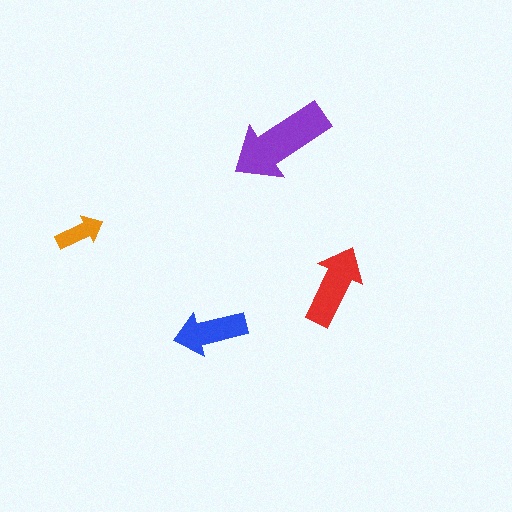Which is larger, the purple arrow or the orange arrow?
The purple one.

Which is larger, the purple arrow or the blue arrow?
The purple one.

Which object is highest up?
The purple arrow is topmost.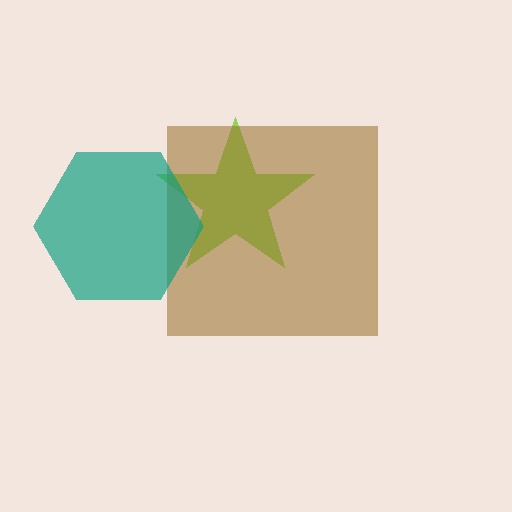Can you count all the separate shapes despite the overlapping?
Yes, there are 3 separate shapes.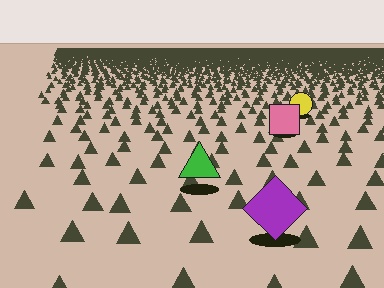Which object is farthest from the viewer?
The yellow circle is farthest from the viewer. It appears smaller and the ground texture around it is denser.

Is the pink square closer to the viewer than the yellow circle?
Yes. The pink square is closer — you can tell from the texture gradient: the ground texture is coarser near it.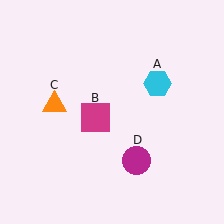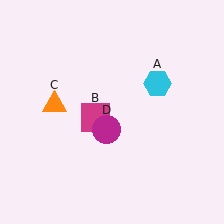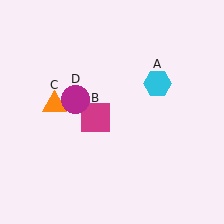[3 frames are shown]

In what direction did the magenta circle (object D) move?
The magenta circle (object D) moved up and to the left.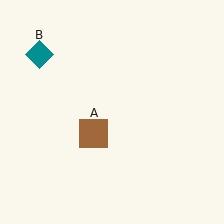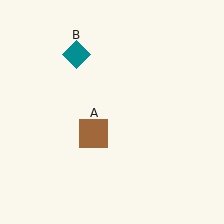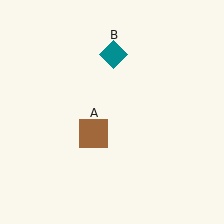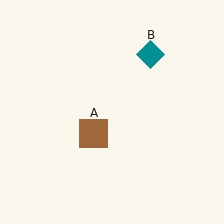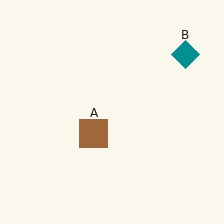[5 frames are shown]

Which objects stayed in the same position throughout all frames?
Brown square (object A) remained stationary.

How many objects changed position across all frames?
1 object changed position: teal diamond (object B).